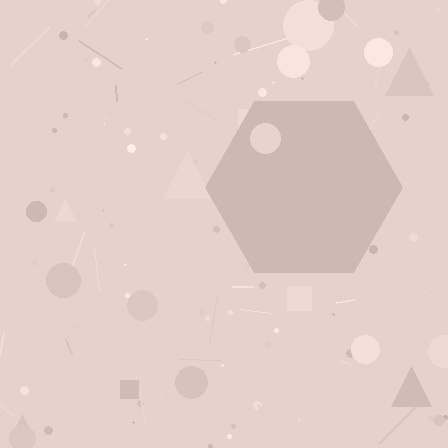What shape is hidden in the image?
A hexagon is hidden in the image.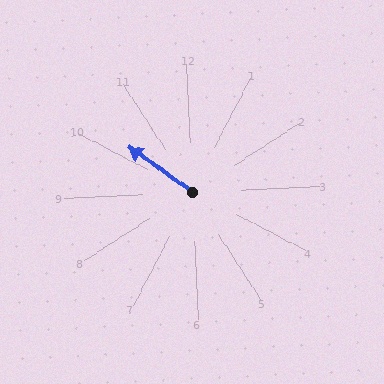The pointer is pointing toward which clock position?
Roughly 10 o'clock.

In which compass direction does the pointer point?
Northwest.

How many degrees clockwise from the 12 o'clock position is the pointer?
Approximately 308 degrees.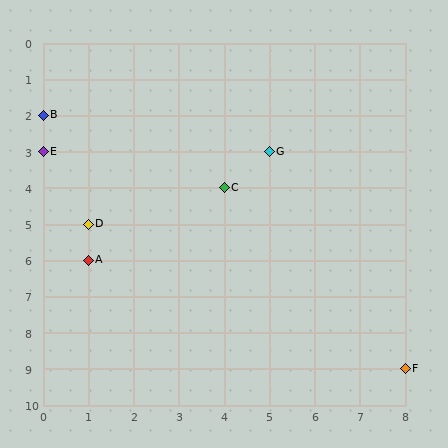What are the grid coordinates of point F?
Point F is at grid coordinates (8, 9).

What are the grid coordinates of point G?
Point G is at grid coordinates (5, 3).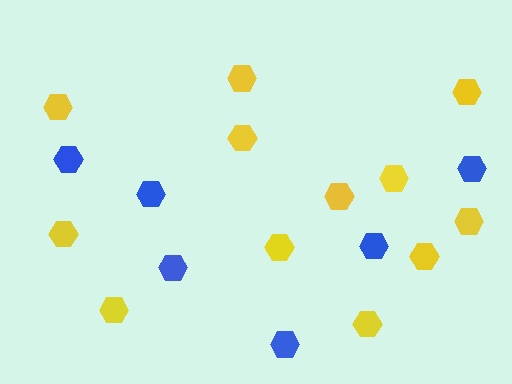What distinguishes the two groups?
There are 2 groups: one group of blue hexagons (6) and one group of yellow hexagons (12).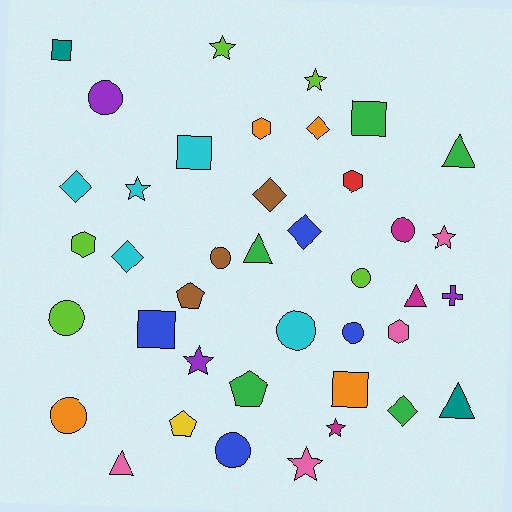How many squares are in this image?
There are 5 squares.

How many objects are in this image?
There are 40 objects.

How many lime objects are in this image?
There are 5 lime objects.